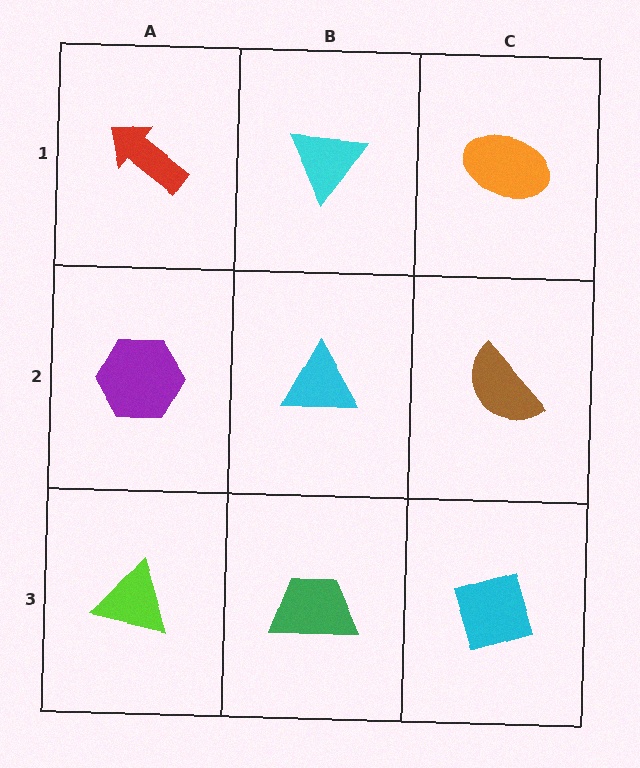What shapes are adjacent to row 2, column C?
An orange ellipse (row 1, column C), a cyan diamond (row 3, column C), a cyan triangle (row 2, column B).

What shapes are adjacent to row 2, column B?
A cyan triangle (row 1, column B), a green trapezoid (row 3, column B), a purple hexagon (row 2, column A), a brown semicircle (row 2, column C).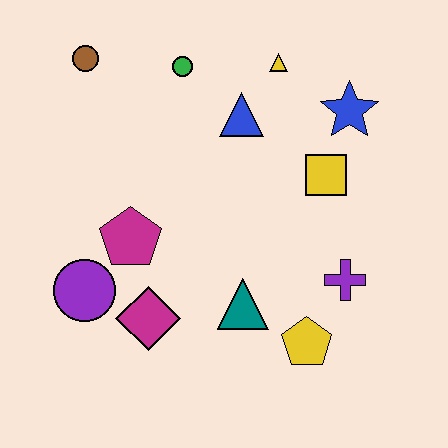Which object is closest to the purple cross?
The yellow pentagon is closest to the purple cross.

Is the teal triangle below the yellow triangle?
Yes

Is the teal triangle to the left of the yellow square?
Yes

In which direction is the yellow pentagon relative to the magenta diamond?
The yellow pentagon is to the right of the magenta diamond.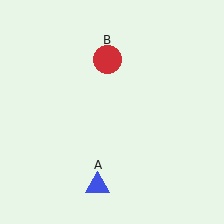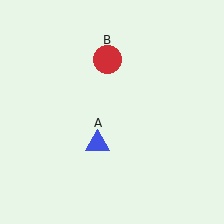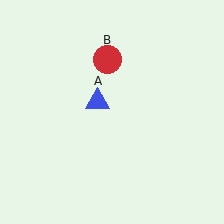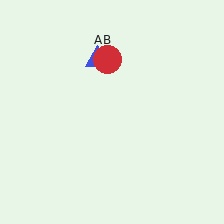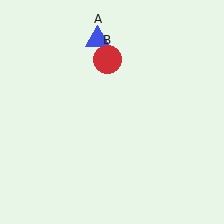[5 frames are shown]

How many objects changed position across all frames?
1 object changed position: blue triangle (object A).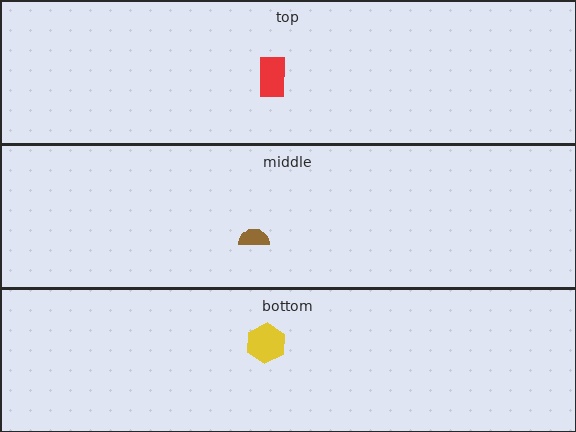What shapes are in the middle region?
The brown semicircle.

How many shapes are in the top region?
1.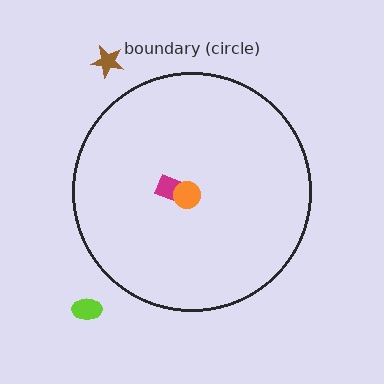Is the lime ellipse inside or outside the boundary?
Outside.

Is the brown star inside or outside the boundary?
Outside.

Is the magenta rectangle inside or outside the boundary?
Inside.